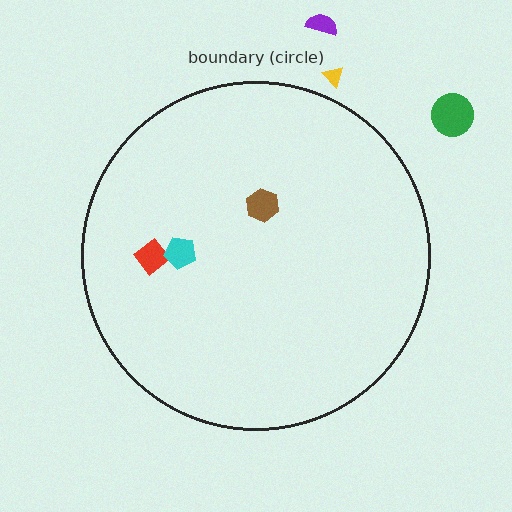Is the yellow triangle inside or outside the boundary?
Outside.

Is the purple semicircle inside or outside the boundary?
Outside.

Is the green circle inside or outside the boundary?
Outside.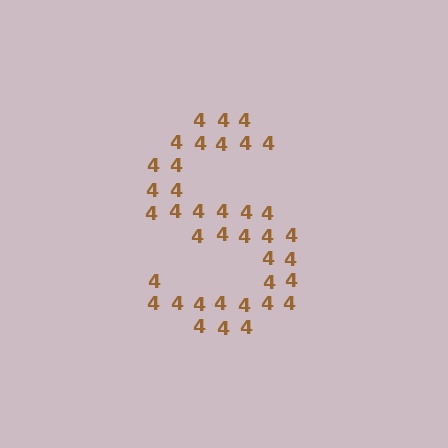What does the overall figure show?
The overall figure shows the letter S.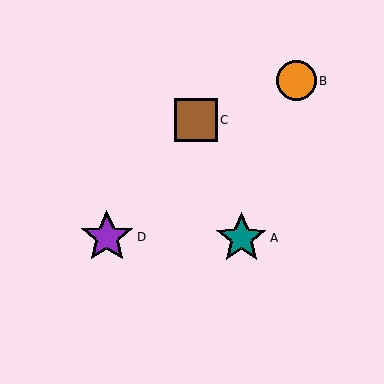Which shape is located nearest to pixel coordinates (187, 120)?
The brown square (labeled C) at (196, 120) is nearest to that location.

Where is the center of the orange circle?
The center of the orange circle is at (297, 81).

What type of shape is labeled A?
Shape A is a teal star.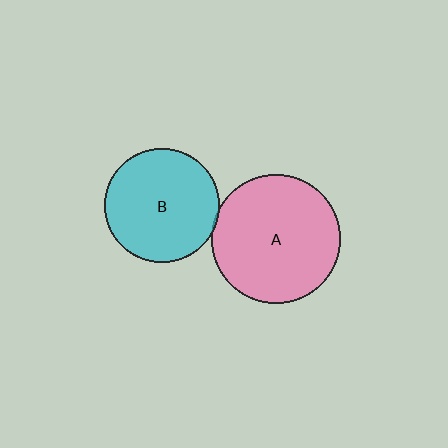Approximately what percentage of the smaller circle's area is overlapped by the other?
Approximately 5%.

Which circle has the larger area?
Circle A (pink).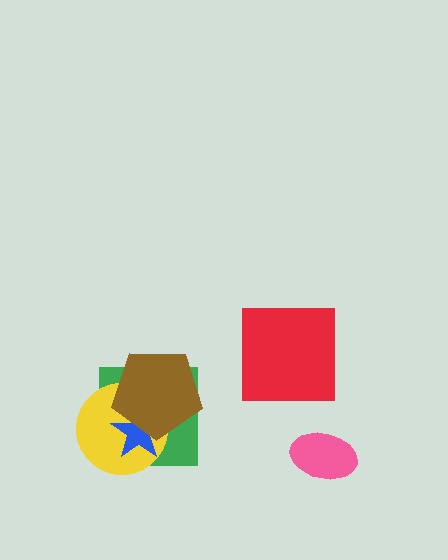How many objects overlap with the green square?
3 objects overlap with the green square.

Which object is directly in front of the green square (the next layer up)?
The yellow circle is directly in front of the green square.